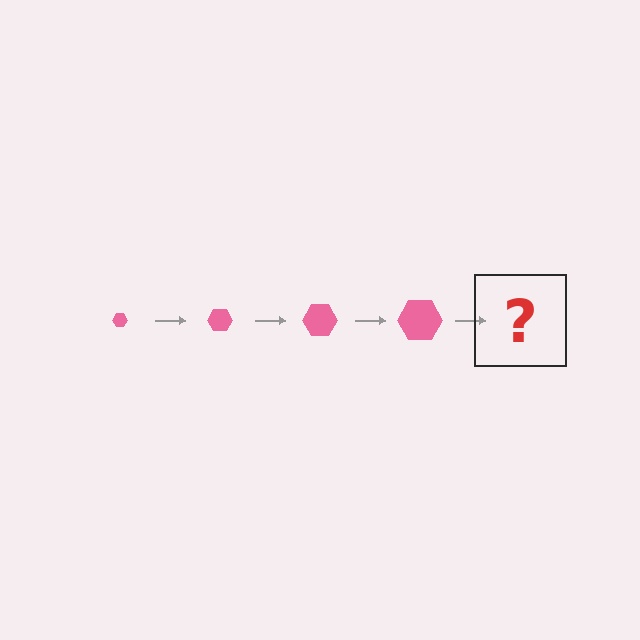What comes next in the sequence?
The next element should be a pink hexagon, larger than the previous one.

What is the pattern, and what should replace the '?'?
The pattern is that the hexagon gets progressively larger each step. The '?' should be a pink hexagon, larger than the previous one.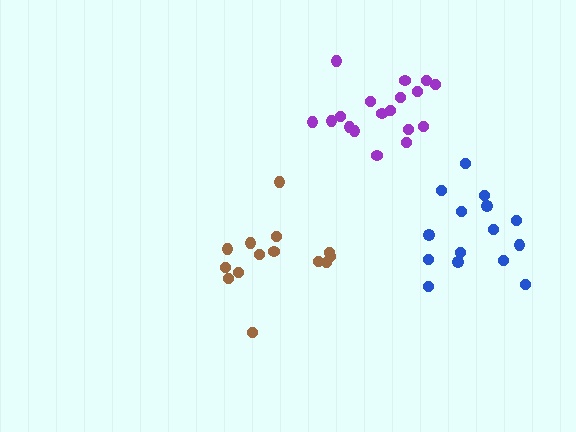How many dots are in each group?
Group 1: 14 dots, Group 2: 18 dots, Group 3: 15 dots (47 total).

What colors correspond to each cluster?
The clusters are colored: brown, purple, blue.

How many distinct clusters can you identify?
There are 3 distinct clusters.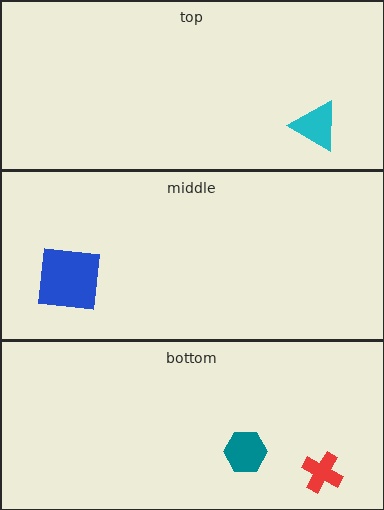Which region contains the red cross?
The bottom region.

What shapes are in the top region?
The cyan triangle.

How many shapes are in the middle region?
1.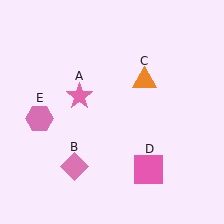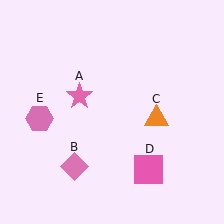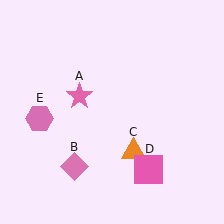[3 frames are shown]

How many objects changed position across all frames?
1 object changed position: orange triangle (object C).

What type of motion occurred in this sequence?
The orange triangle (object C) rotated clockwise around the center of the scene.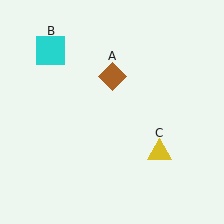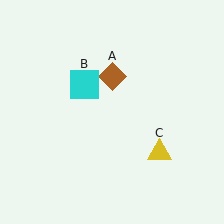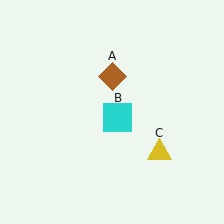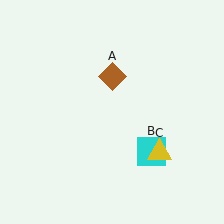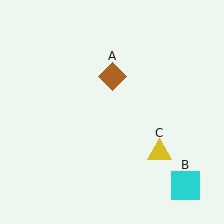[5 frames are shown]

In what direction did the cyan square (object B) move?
The cyan square (object B) moved down and to the right.